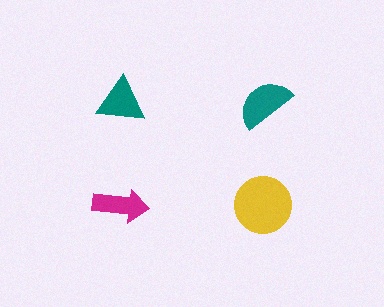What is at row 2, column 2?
A yellow circle.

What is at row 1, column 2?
A teal semicircle.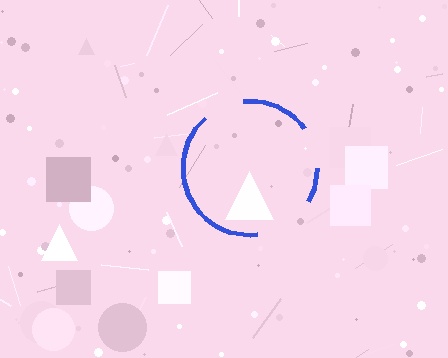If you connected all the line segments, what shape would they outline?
They would outline a circle.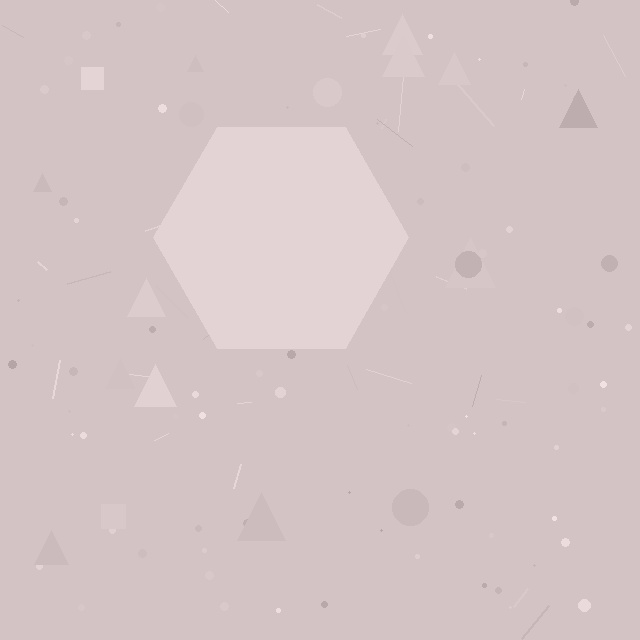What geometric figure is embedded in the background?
A hexagon is embedded in the background.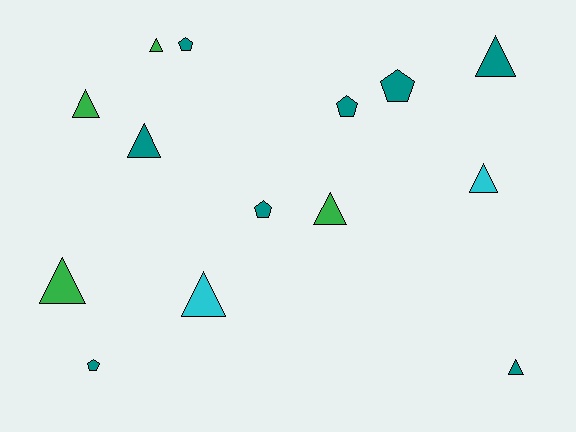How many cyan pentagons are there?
There are no cyan pentagons.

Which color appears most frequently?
Teal, with 8 objects.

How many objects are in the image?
There are 14 objects.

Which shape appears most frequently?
Triangle, with 9 objects.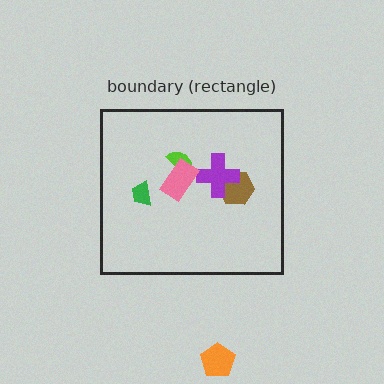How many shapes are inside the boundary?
5 inside, 1 outside.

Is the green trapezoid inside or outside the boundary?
Inside.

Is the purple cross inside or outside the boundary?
Inside.